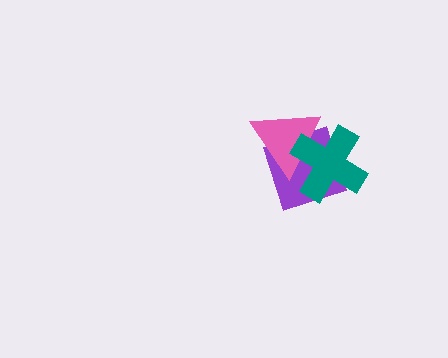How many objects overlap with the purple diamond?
2 objects overlap with the purple diamond.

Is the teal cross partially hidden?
No, no other shape covers it.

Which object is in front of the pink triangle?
The teal cross is in front of the pink triangle.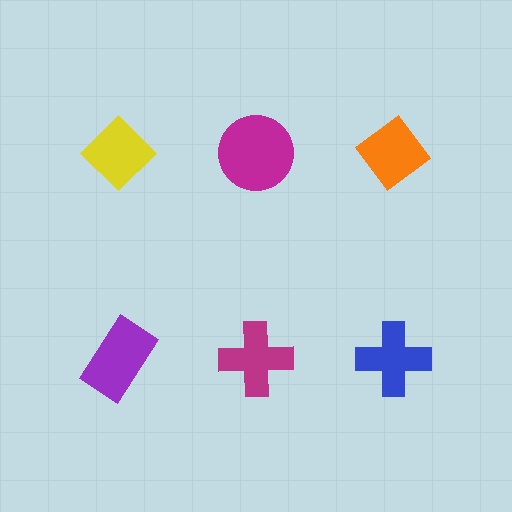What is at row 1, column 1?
A yellow diamond.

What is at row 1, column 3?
An orange diamond.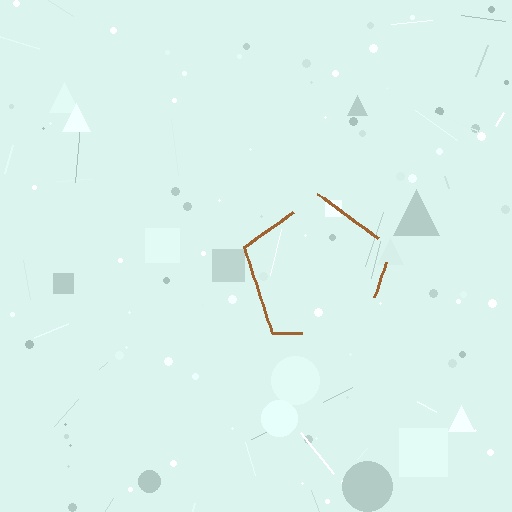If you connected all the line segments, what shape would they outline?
They would outline a pentagon.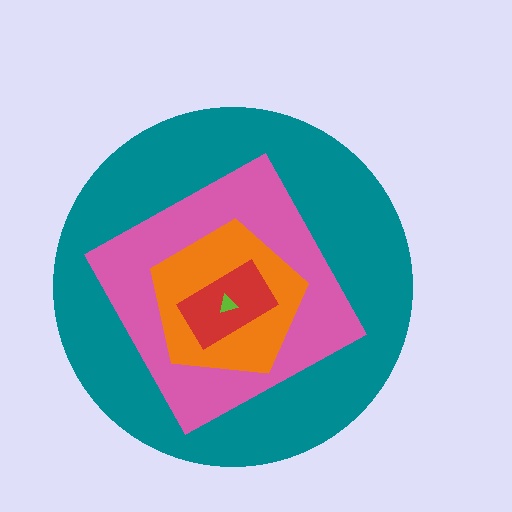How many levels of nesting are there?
5.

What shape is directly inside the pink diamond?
The orange pentagon.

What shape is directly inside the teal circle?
The pink diamond.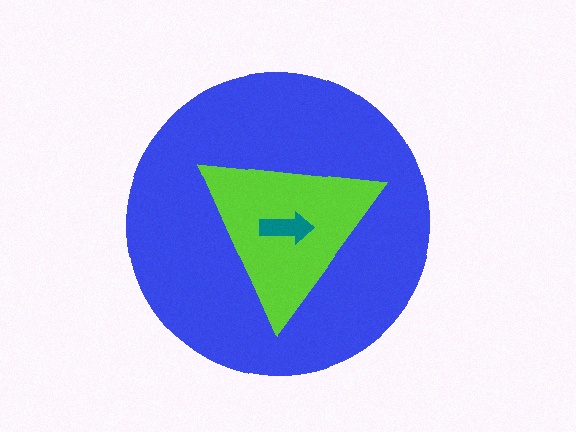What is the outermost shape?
The blue circle.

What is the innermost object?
The teal arrow.